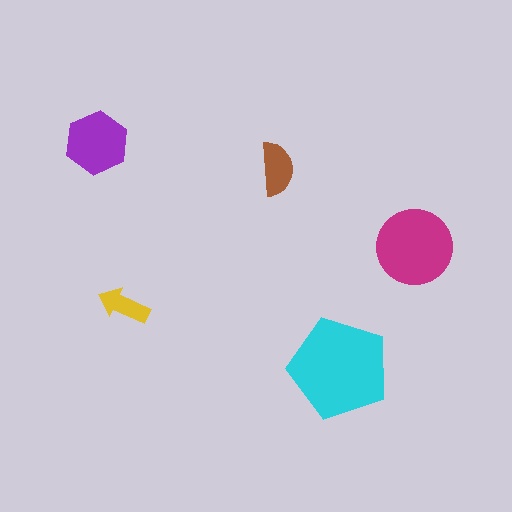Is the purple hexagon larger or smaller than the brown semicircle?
Larger.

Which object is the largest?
The cyan pentagon.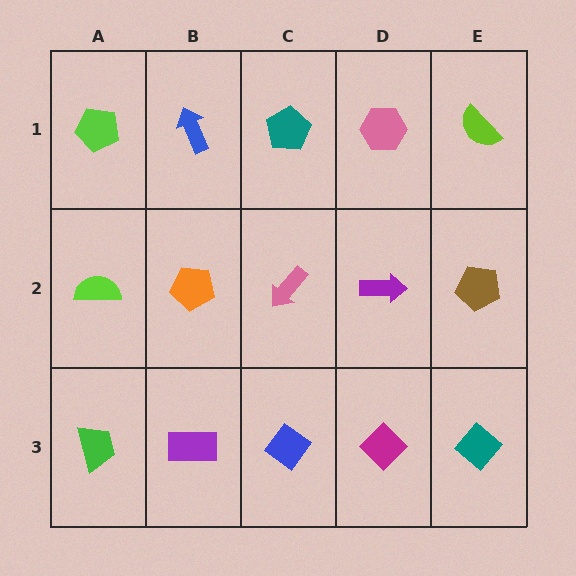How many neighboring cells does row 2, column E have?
3.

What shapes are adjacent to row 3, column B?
An orange pentagon (row 2, column B), a green trapezoid (row 3, column A), a blue diamond (row 3, column C).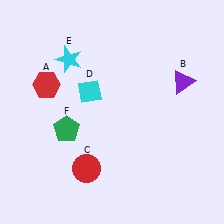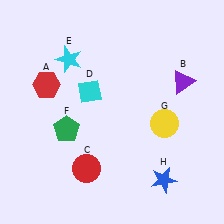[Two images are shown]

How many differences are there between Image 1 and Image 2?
There are 2 differences between the two images.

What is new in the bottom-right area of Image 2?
A blue star (H) was added in the bottom-right area of Image 2.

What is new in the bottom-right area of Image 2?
A yellow circle (G) was added in the bottom-right area of Image 2.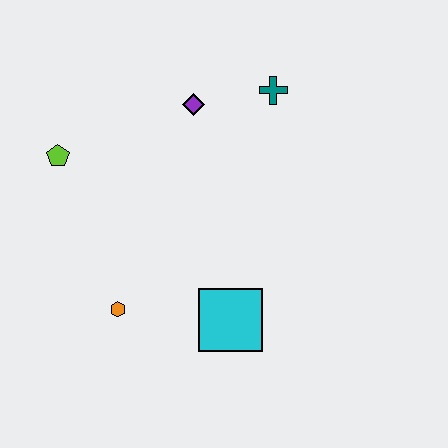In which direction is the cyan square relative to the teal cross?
The cyan square is below the teal cross.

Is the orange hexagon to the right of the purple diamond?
No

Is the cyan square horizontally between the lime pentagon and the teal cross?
Yes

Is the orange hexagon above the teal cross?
No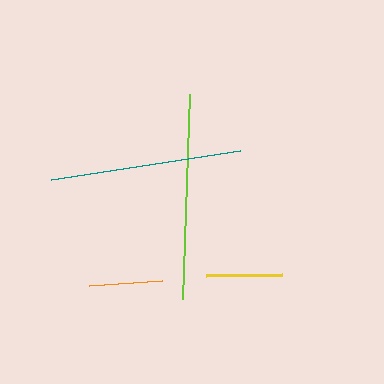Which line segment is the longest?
The lime line is the longest at approximately 205 pixels.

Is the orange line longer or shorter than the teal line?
The teal line is longer than the orange line.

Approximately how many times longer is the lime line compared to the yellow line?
The lime line is approximately 2.7 times the length of the yellow line.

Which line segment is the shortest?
The orange line is the shortest at approximately 73 pixels.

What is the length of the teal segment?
The teal segment is approximately 192 pixels long.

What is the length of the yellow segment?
The yellow segment is approximately 76 pixels long.